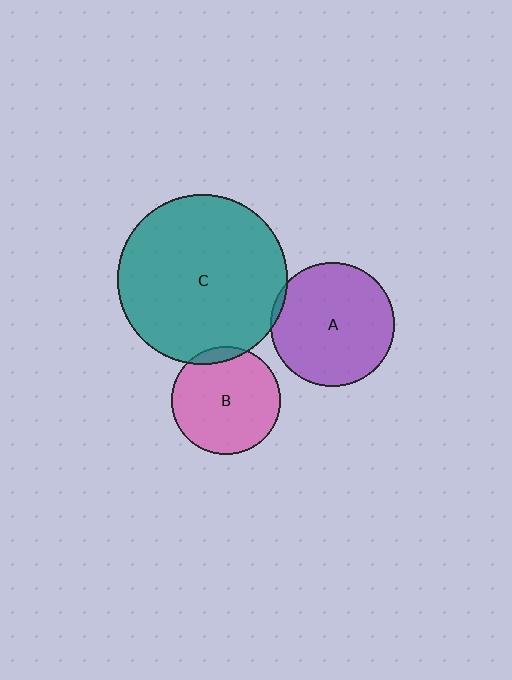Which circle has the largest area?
Circle C (teal).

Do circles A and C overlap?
Yes.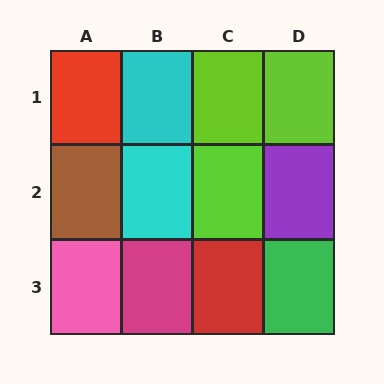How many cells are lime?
3 cells are lime.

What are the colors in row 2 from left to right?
Brown, cyan, lime, purple.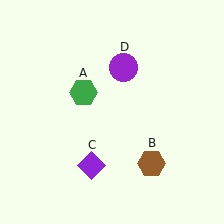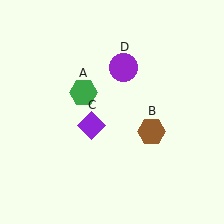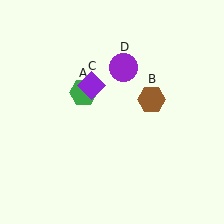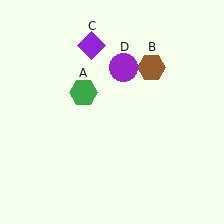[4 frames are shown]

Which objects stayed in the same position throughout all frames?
Green hexagon (object A) and purple circle (object D) remained stationary.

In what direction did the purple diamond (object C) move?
The purple diamond (object C) moved up.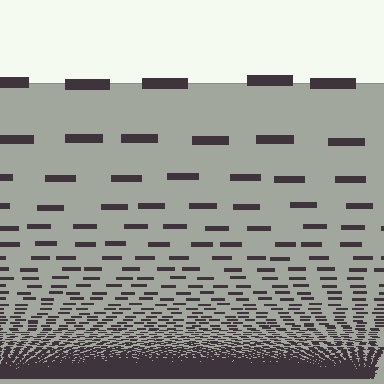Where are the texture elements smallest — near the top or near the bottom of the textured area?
Near the bottom.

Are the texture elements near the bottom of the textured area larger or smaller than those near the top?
Smaller. The gradient is inverted — elements near the bottom are smaller and denser.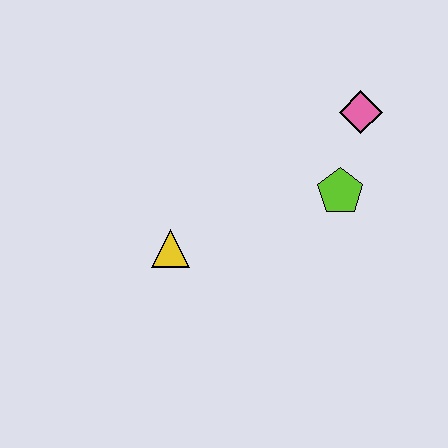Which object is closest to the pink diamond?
The lime pentagon is closest to the pink diamond.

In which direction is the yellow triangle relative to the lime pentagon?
The yellow triangle is to the left of the lime pentagon.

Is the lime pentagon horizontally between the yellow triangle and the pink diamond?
Yes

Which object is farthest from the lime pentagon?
The yellow triangle is farthest from the lime pentagon.